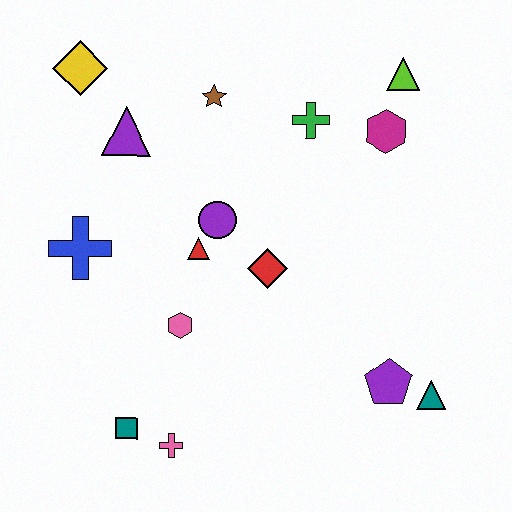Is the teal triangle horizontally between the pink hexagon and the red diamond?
No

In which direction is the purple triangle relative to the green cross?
The purple triangle is to the left of the green cross.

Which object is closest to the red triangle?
The purple circle is closest to the red triangle.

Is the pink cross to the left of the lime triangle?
Yes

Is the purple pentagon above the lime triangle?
No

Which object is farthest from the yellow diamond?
The teal triangle is farthest from the yellow diamond.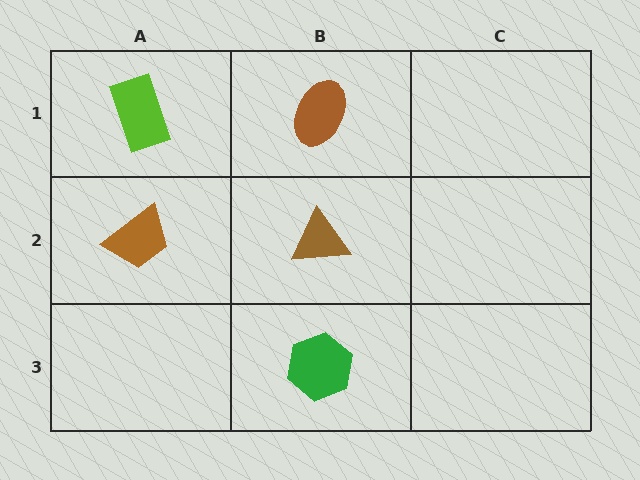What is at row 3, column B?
A green hexagon.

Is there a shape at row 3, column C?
No, that cell is empty.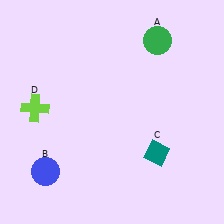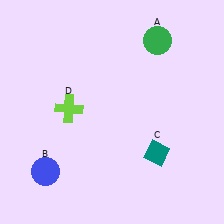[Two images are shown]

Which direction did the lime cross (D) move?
The lime cross (D) moved right.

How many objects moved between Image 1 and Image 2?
1 object moved between the two images.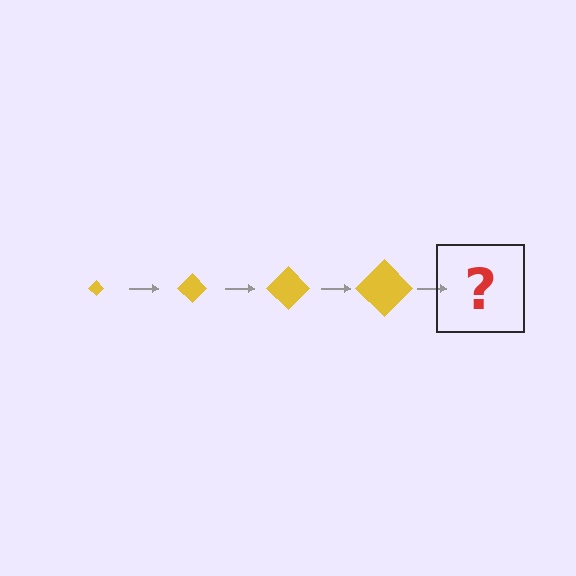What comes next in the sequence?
The next element should be a yellow diamond, larger than the previous one.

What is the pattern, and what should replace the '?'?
The pattern is that the diamond gets progressively larger each step. The '?' should be a yellow diamond, larger than the previous one.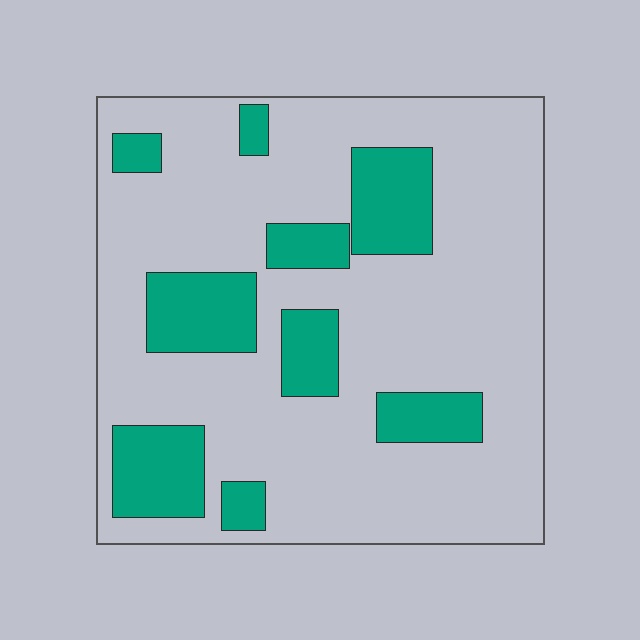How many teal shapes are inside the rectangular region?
9.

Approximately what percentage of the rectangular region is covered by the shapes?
Approximately 25%.